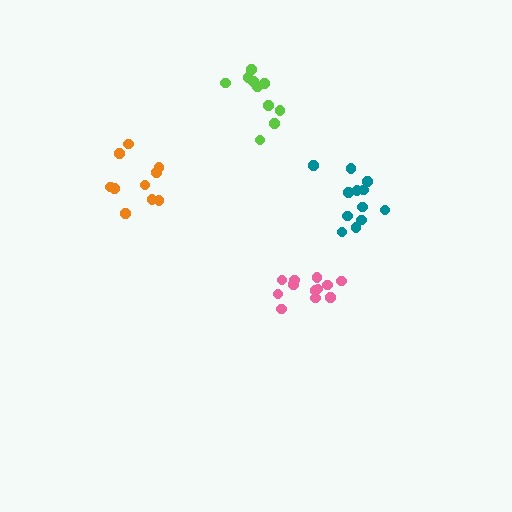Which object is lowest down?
The pink cluster is bottommost.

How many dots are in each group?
Group 1: 10 dots, Group 2: 12 dots, Group 3: 10 dots, Group 4: 12 dots (44 total).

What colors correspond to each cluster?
The clusters are colored: lime, pink, orange, teal.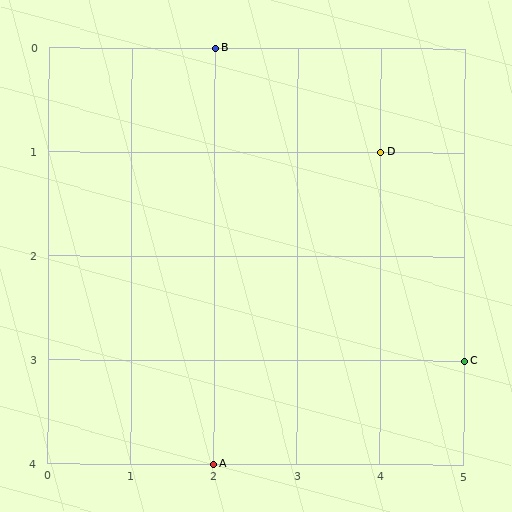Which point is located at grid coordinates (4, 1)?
Point D is at (4, 1).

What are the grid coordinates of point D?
Point D is at grid coordinates (4, 1).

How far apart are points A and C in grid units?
Points A and C are 3 columns and 1 row apart (about 3.2 grid units diagonally).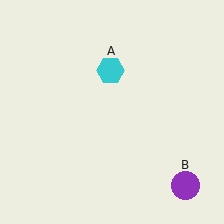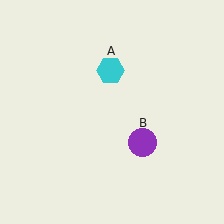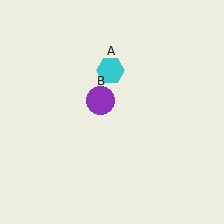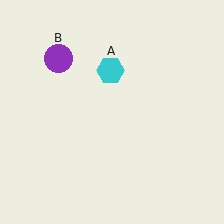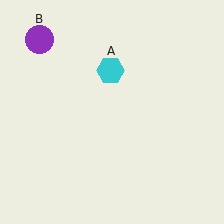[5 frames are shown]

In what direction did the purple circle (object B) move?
The purple circle (object B) moved up and to the left.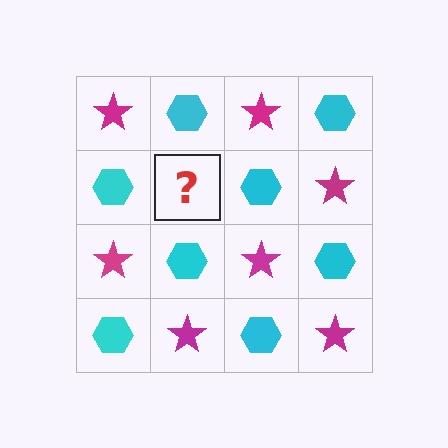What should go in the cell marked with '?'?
The missing cell should contain a magenta star.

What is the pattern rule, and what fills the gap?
The rule is that it alternates magenta star and cyan hexagon in a checkerboard pattern. The gap should be filled with a magenta star.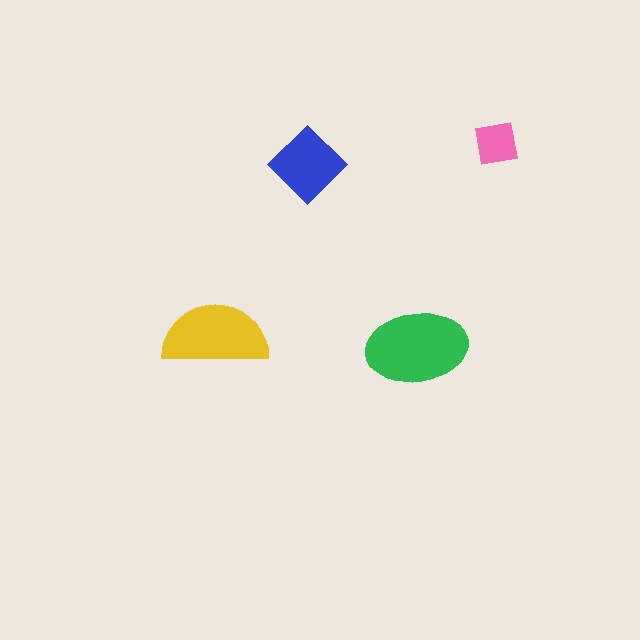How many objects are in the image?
There are 4 objects in the image.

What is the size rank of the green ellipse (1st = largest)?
1st.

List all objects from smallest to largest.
The pink square, the blue diamond, the yellow semicircle, the green ellipse.